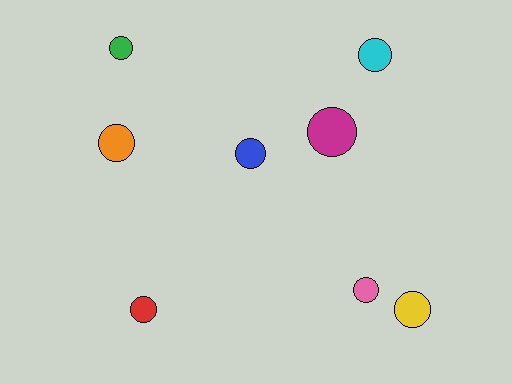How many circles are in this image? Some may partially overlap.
There are 8 circles.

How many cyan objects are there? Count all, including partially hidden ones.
There is 1 cyan object.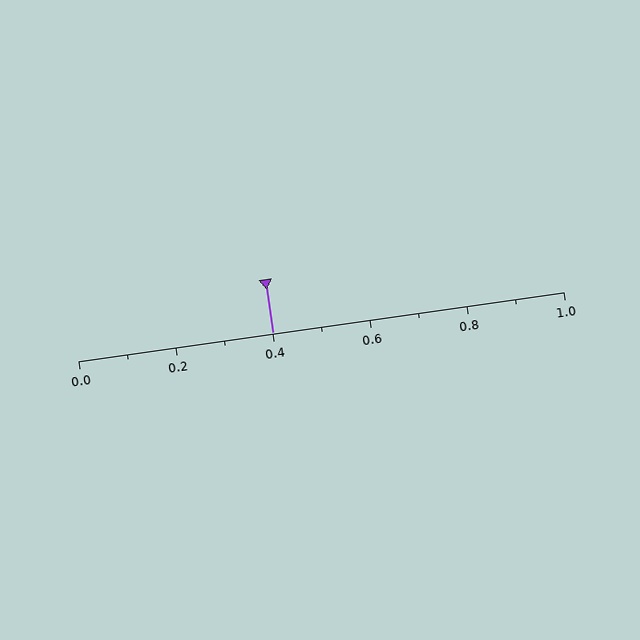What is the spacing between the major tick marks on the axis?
The major ticks are spaced 0.2 apart.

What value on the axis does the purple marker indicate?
The marker indicates approximately 0.4.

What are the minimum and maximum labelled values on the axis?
The axis runs from 0.0 to 1.0.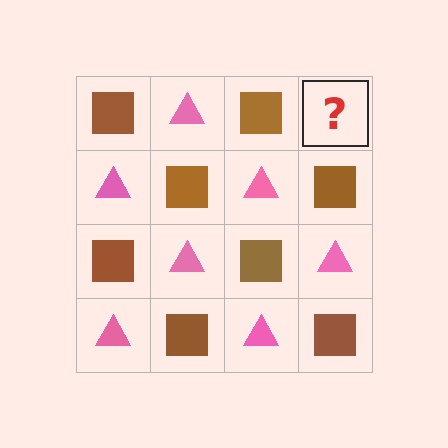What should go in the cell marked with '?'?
The missing cell should contain a pink triangle.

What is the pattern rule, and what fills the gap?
The rule is that it alternates brown square and pink triangle in a checkerboard pattern. The gap should be filled with a pink triangle.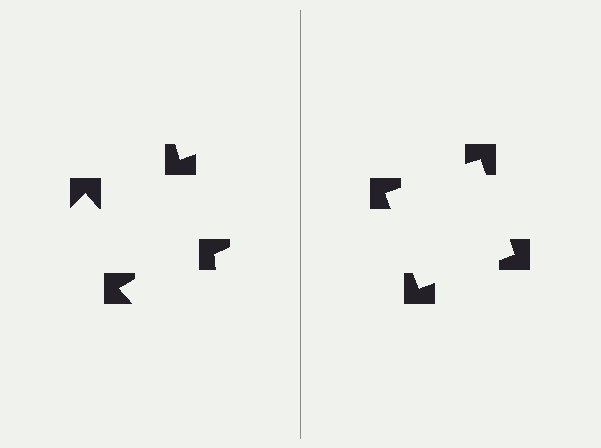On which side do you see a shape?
An illusory square appears on the right side. On the left side the wedge cuts are rotated, so no coherent shape forms.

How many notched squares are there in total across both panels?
8 — 4 on each side.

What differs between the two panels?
The notched squares are positioned identically on both sides; only the wedge orientations differ. On the right they align to a square; on the left they are misaligned.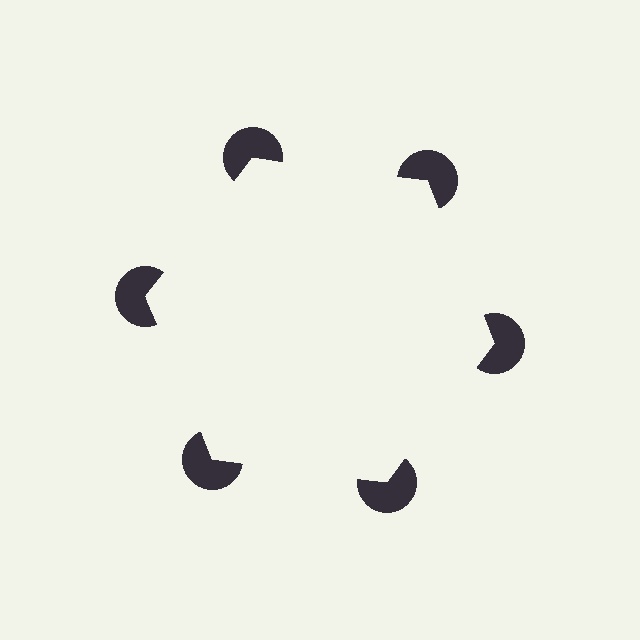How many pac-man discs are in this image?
There are 6 — one at each vertex of the illusory hexagon.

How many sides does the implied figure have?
6 sides.